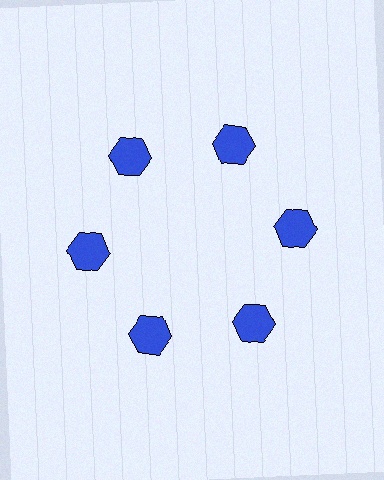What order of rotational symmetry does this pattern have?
This pattern has 6-fold rotational symmetry.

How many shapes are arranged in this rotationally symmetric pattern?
There are 6 shapes, arranged in 6 groups of 1.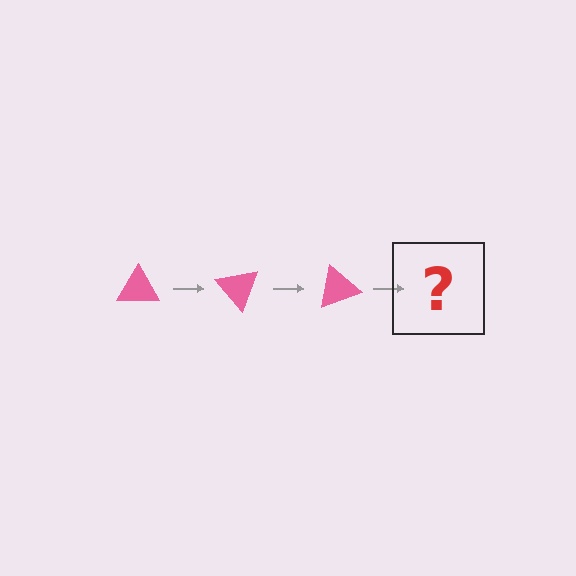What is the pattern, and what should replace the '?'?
The pattern is that the triangle rotates 50 degrees each step. The '?' should be a pink triangle rotated 150 degrees.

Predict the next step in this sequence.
The next step is a pink triangle rotated 150 degrees.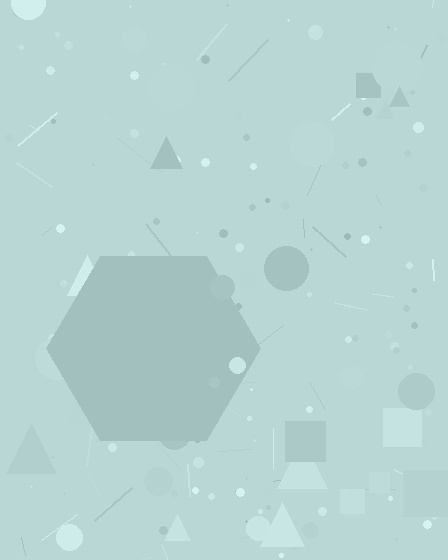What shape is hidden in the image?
A hexagon is hidden in the image.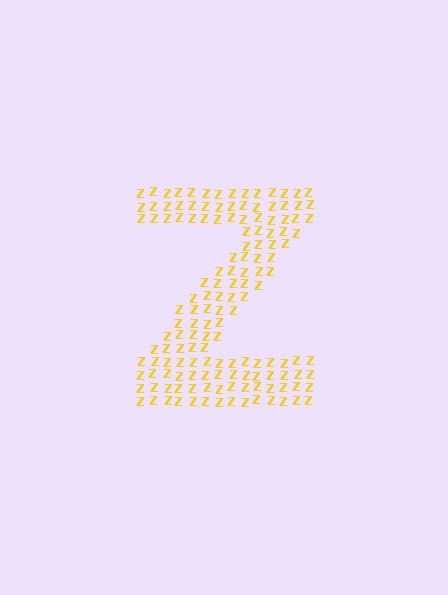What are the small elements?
The small elements are letter Z's.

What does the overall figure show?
The overall figure shows the letter Z.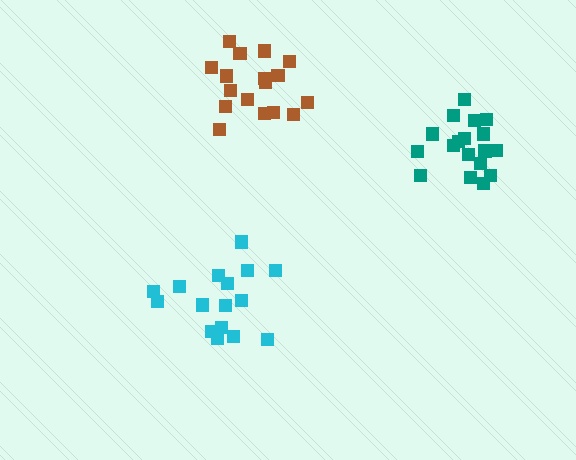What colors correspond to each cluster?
The clusters are colored: cyan, brown, teal.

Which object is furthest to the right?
The teal cluster is rightmost.